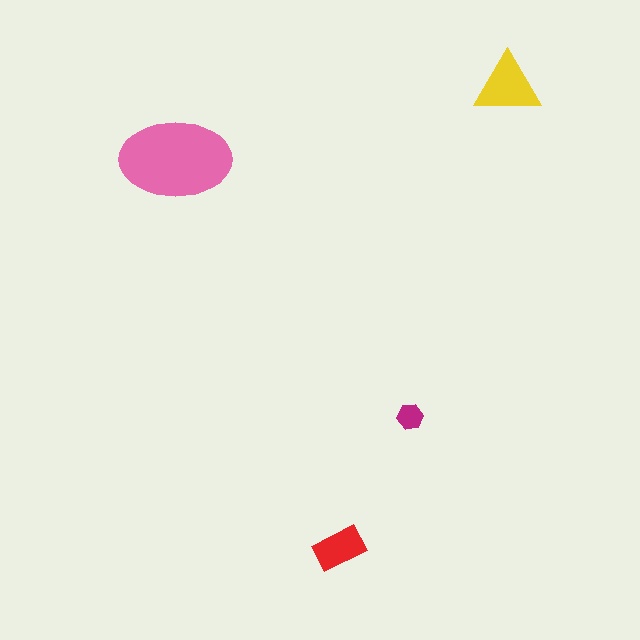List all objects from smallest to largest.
The magenta hexagon, the red rectangle, the yellow triangle, the pink ellipse.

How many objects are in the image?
There are 4 objects in the image.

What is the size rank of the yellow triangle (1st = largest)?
2nd.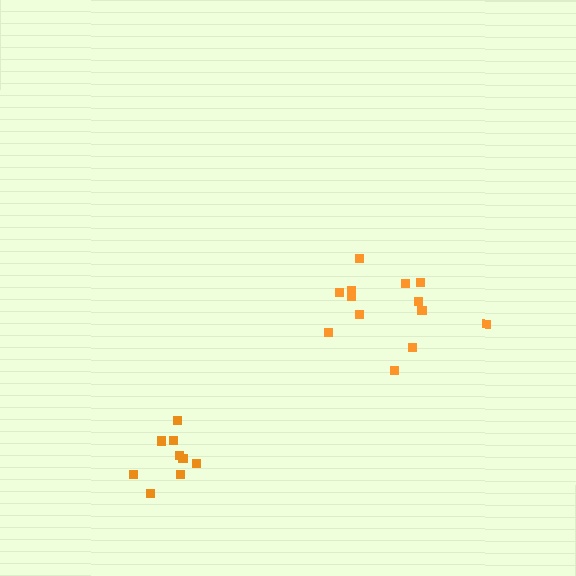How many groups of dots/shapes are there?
There are 2 groups.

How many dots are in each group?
Group 1: 9 dots, Group 2: 13 dots (22 total).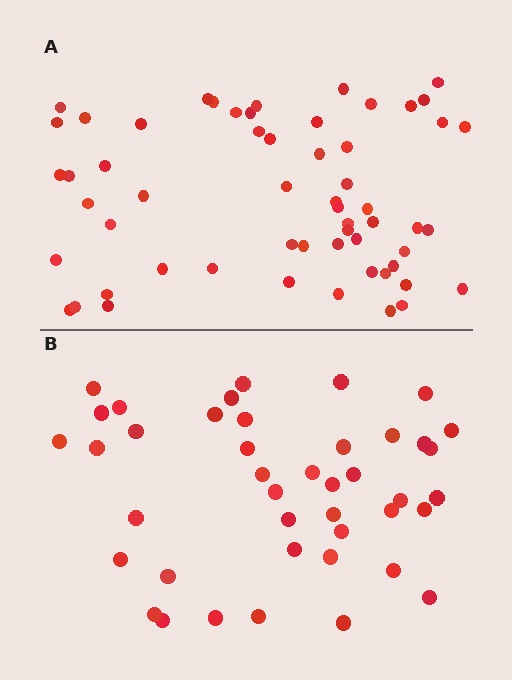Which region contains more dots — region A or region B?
Region A (the top region) has more dots.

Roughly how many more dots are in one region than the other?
Region A has approximately 15 more dots than region B.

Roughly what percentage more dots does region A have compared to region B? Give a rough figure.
About 40% more.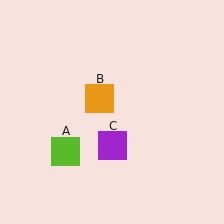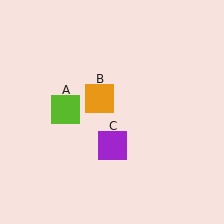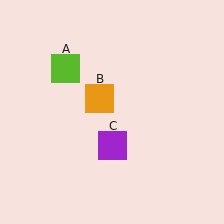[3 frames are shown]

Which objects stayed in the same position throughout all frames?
Orange square (object B) and purple square (object C) remained stationary.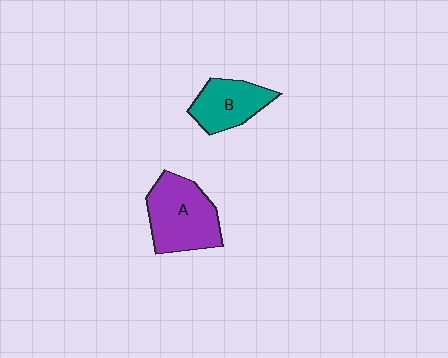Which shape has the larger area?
Shape A (purple).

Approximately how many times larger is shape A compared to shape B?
Approximately 1.4 times.